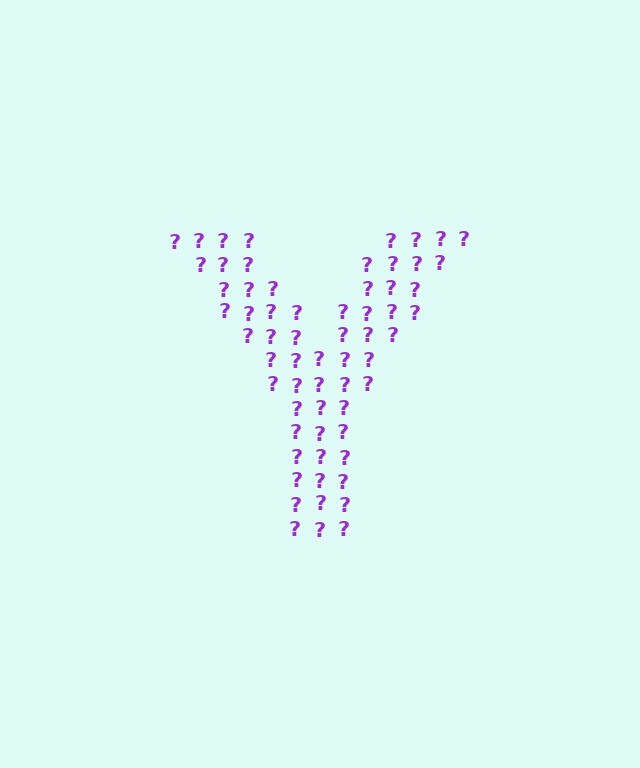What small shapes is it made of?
It is made of small question marks.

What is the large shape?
The large shape is the letter Y.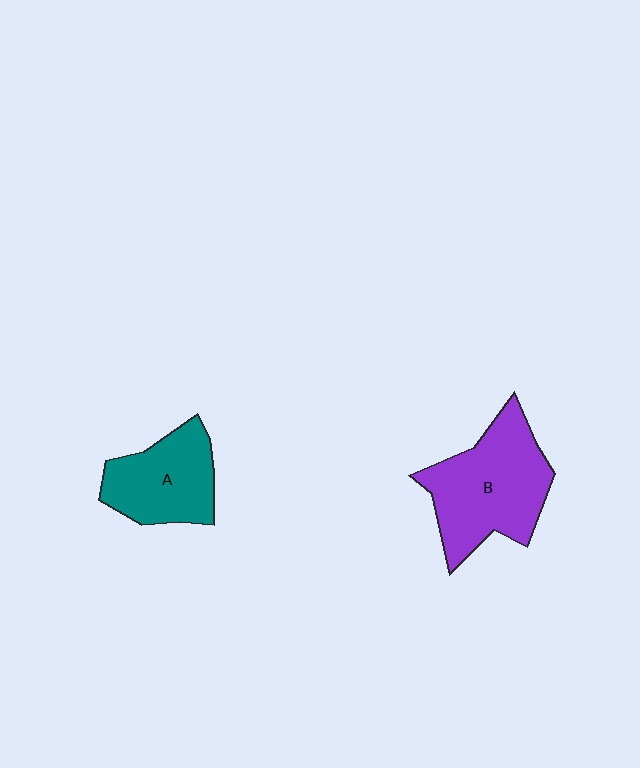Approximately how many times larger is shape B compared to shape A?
Approximately 1.4 times.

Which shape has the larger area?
Shape B (purple).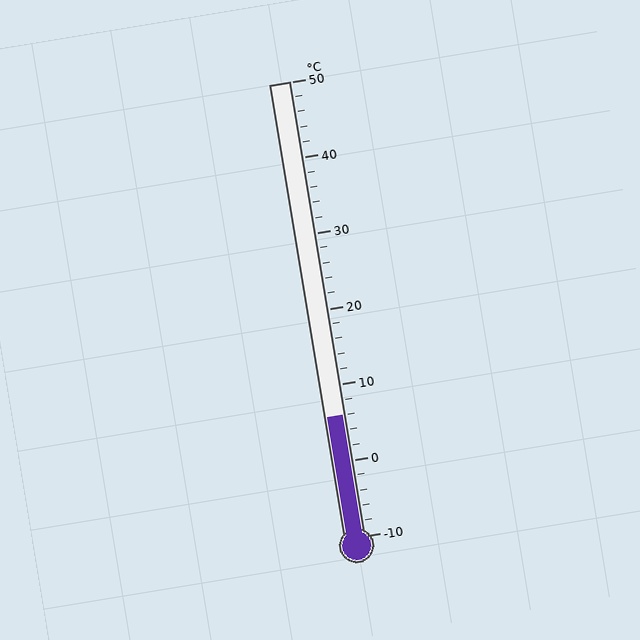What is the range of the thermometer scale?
The thermometer scale ranges from -10°C to 50°C.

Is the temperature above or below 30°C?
The temperature is below 30°C.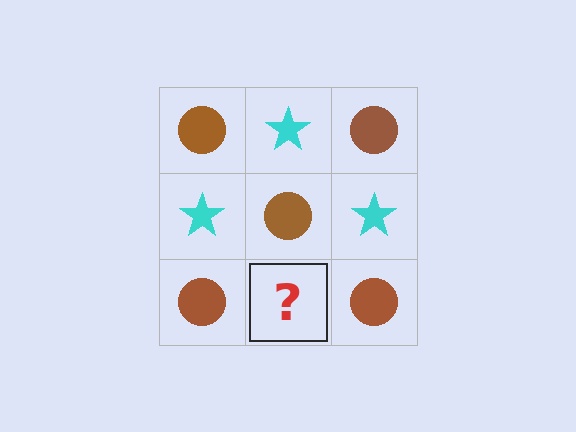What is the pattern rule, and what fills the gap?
The rule is that it alternates brown circle and cyan star in a checkerboard pattern. The gap should be filled with a cyan star.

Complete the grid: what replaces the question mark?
The question mark should be replaced with a cyan star.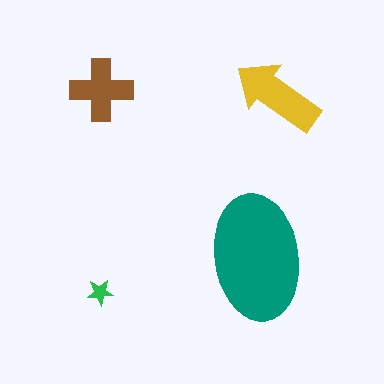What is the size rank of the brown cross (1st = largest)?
3rd.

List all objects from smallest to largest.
The green star, the brown cross, the yellow arrow, the teal ellipse.